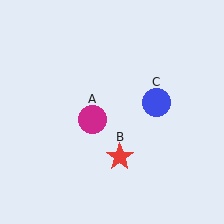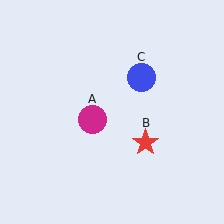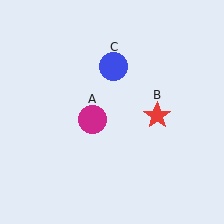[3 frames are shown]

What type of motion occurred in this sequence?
The red star (object B), blue circle (object C) rotated counterclockwise around the center of the scene.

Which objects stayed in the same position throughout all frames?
Magenta circle (object A) remained stationary.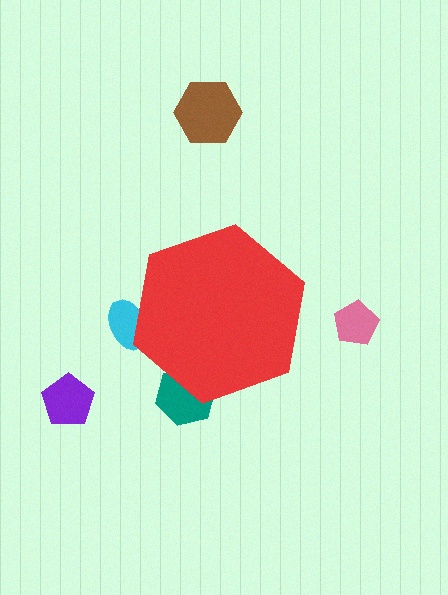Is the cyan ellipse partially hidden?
Yes, the cyan ellipse is partially hidden behind the red hexagon.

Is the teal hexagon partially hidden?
Yes, the teal hexagon is partially hidden behind the red hexagon.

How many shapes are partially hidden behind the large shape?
2 shapes are partially hidden.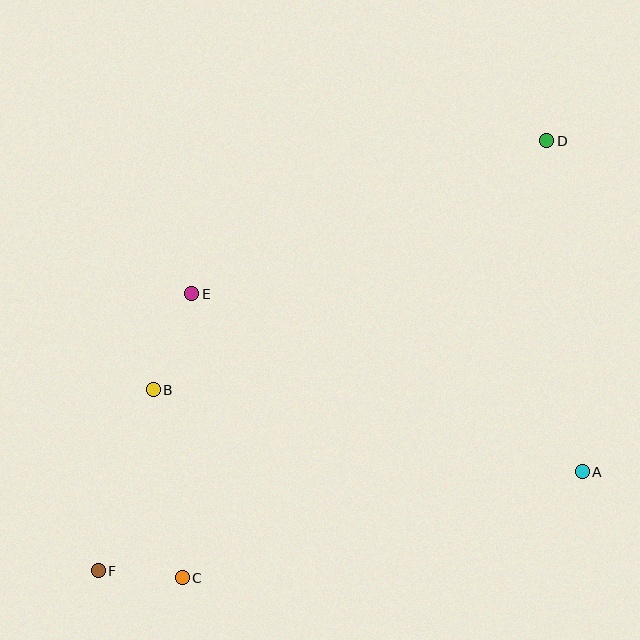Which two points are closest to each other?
Points C and F are closest to each other.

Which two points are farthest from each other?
Points D and F are farthest from each other.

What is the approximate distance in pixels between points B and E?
The distance between B and E is approximately 104 pixels.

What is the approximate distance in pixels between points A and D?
The distance between A and D is approximately 333 pixels.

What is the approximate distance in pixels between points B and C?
The distance between B and C is approximately 190 pixels.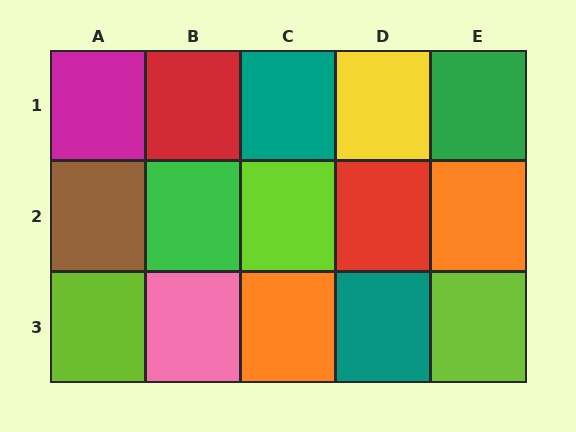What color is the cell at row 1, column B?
Red.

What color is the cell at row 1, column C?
Teal.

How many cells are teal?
2 cells are teal.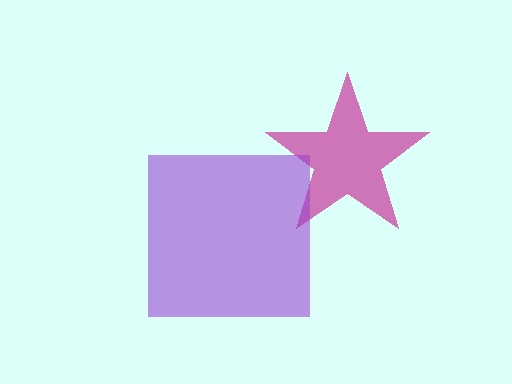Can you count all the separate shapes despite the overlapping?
Yes, there are 2 separate shapes.